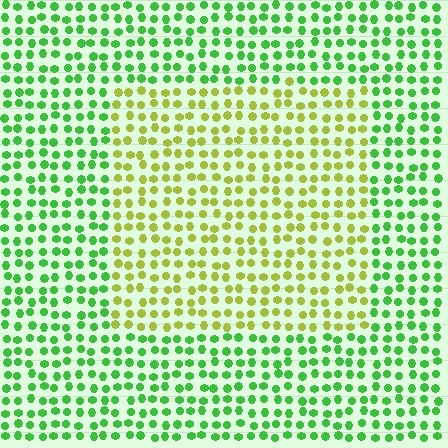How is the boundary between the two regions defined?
The boundary is defined purely by a slight shift in hue (about 48 degrees). Spacing, size, and orientation are identical on both sides.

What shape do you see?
I see a rectangle.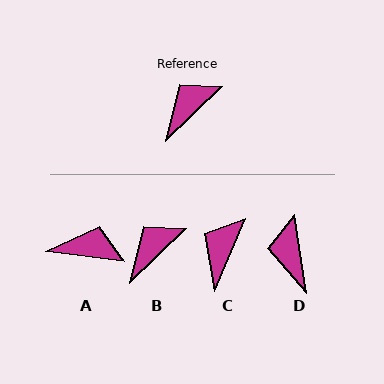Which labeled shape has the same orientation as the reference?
B.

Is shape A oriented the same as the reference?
No, it is off by about 52 degrees.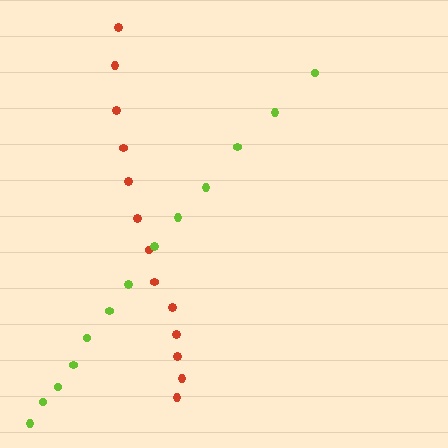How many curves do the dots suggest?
There are 2 distinct paths.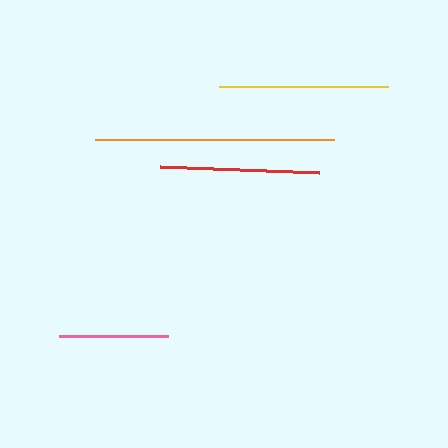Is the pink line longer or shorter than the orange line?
The orange line is longer than the pink line.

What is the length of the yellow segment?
The yellow segment is approximately 169 pixels long.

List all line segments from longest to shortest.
From longest to shortest: orange, yellow, red, pink.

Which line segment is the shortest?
The pink line is the shortest at approximately 109 pixels.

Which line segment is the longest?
The orange line is the longest at approximately 240 pixels.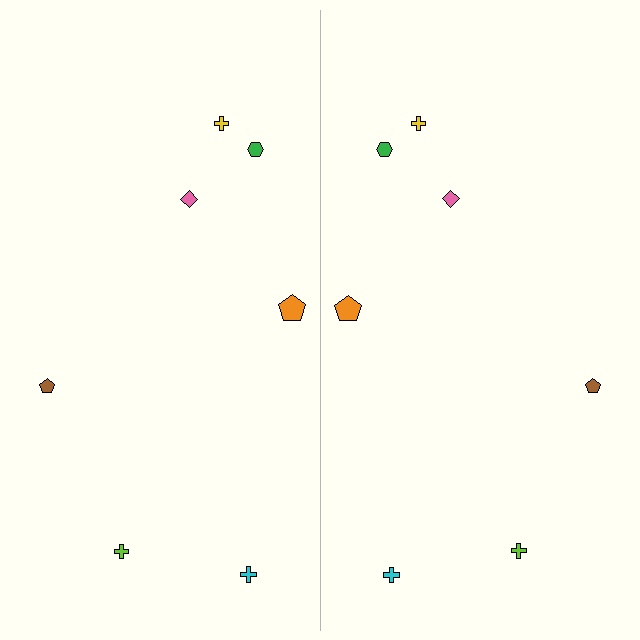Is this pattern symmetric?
Yes, this pattern has bilateral (reflection) symmetry.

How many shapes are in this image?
There are 14 shapes in this image.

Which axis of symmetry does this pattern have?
The pattern has a vertical axis of symmetry running through the center of the image.